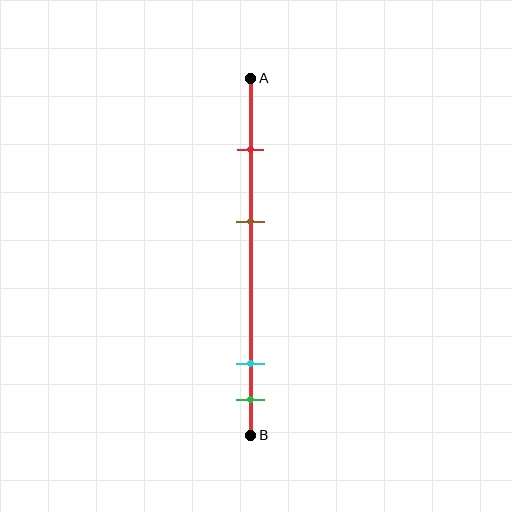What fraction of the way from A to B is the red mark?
The red mark is approximately 20% (0.2) of the way from A to B.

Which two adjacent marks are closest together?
The cyan and green marks are the closest adjacent pair.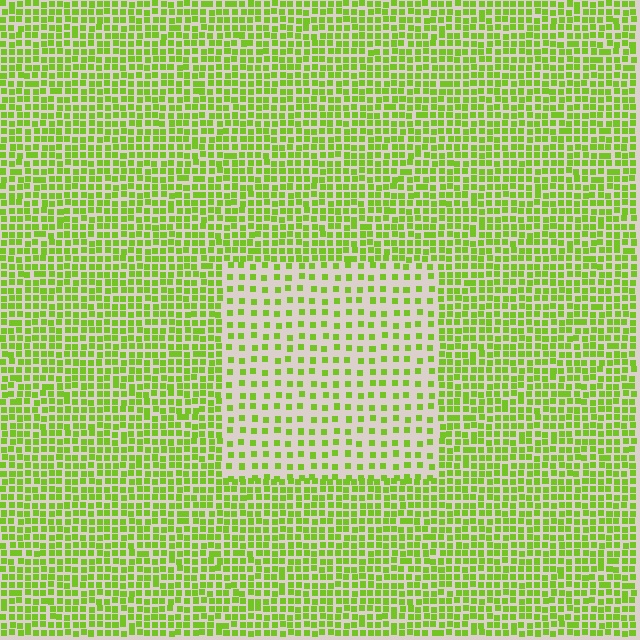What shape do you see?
I see a rectangle.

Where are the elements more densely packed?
The elements are more densely packed outside the rectangle boundary.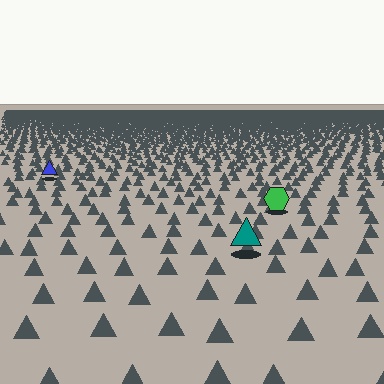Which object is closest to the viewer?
The teal triangle is closest. The texture marks near it are larger and more spread out.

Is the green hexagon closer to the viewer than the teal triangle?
No. The teal triangle is closer — you can tell from the texture gradient: the ground texture is coarser near it.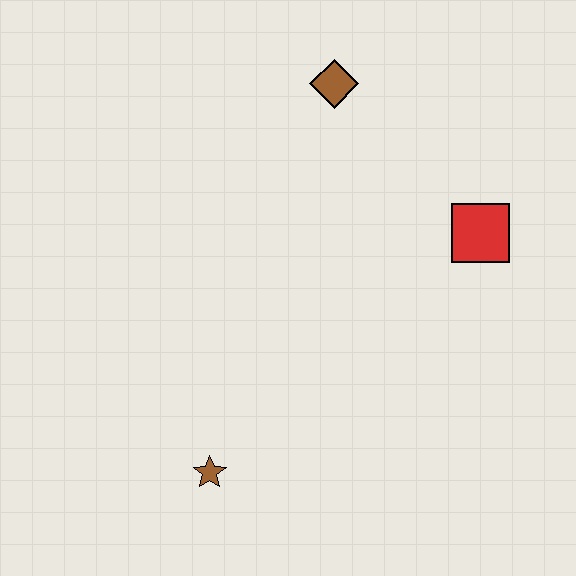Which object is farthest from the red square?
The brown star is farthest from the red square.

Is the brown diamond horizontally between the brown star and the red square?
Yes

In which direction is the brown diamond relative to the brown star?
The brown diamond is above the brown star.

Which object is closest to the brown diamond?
The red square is closest to the brown diamond.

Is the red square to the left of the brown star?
No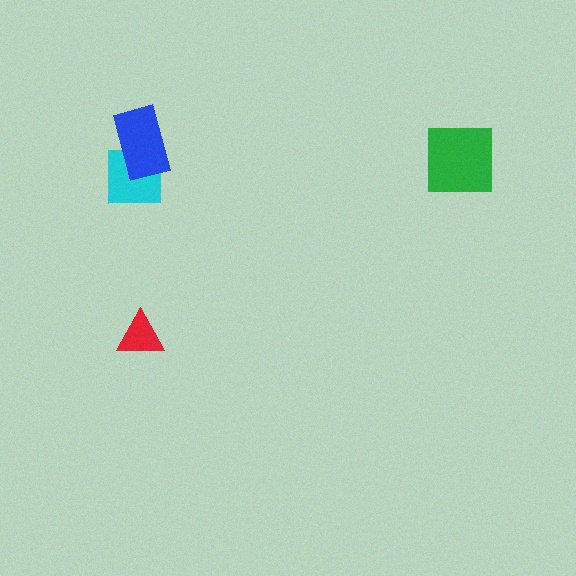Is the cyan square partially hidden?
Yes, it is partially covered by another shape.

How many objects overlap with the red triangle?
0 objects overlap with the red triangle.